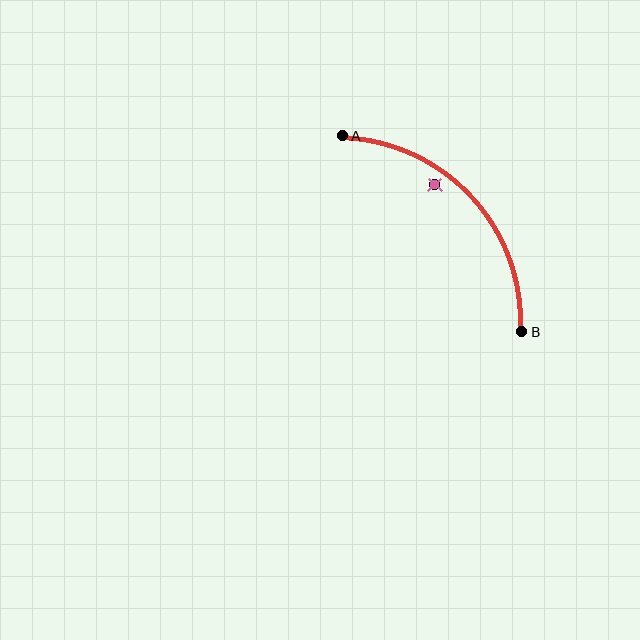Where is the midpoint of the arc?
The arc midpoint is the point on the curve farthest from the straight line joining A and B. It sits above and to the right of that line.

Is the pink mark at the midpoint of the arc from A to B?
No — the pink mark does not lie on the arc at all. It sits slightly inside the curve.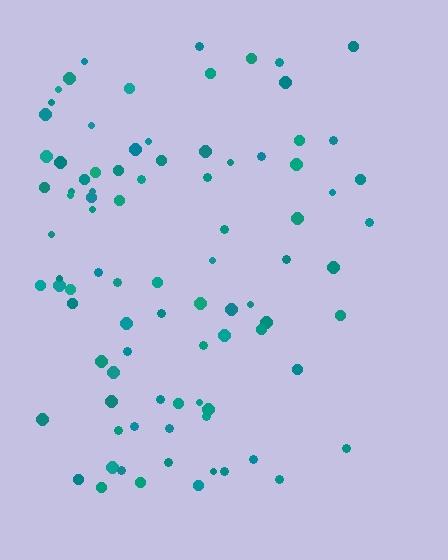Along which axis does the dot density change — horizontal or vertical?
Horizontal.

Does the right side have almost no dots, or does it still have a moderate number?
Still a moderate number, just noticeably fewer than the left.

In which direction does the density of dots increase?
From right to left, with the left side densest.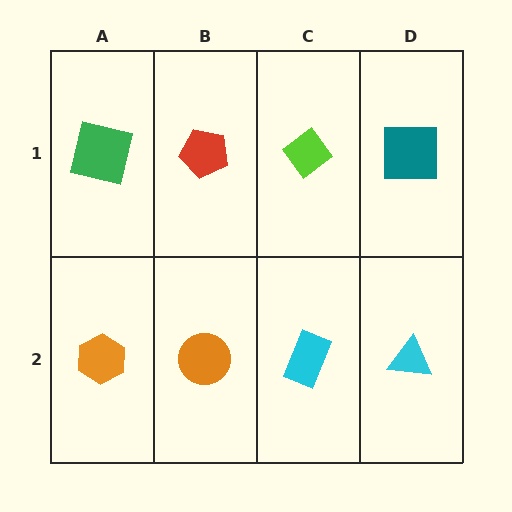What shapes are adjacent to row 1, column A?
An orange hexagon (row 2, column A), a red pentagon (row 1, column B).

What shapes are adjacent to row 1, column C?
A cyan rectangle (row 2, column C), a red pentagon (row 1, column B), a teal square (row 1, column D).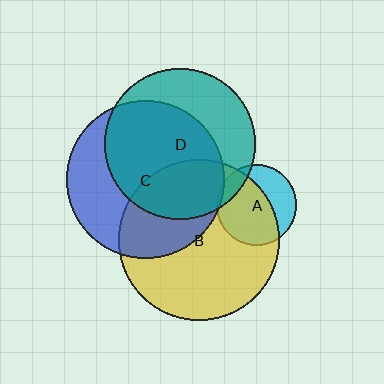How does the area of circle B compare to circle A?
Approximately 4.0 times.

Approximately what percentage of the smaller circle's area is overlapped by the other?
Approximately 5%.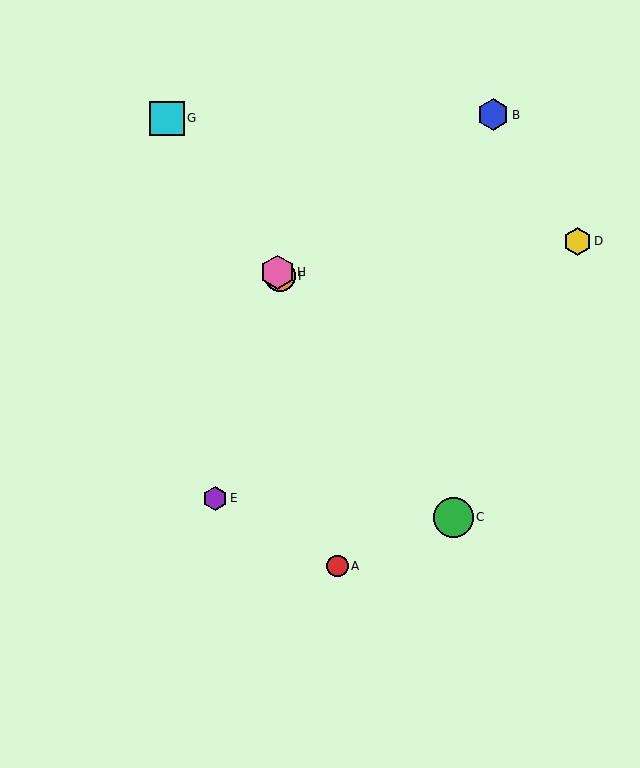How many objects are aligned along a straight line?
4 objects (C, F, G, H) are aligned along a straight line.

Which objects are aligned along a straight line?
Objects C, F, G, H are aligned along a straight line.